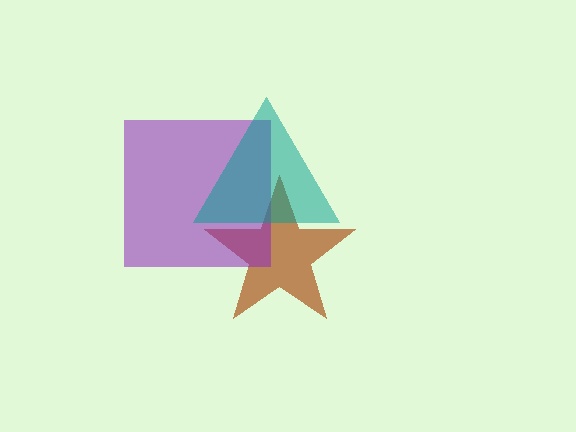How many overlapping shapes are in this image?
There are 3 overlapping shapes in the image.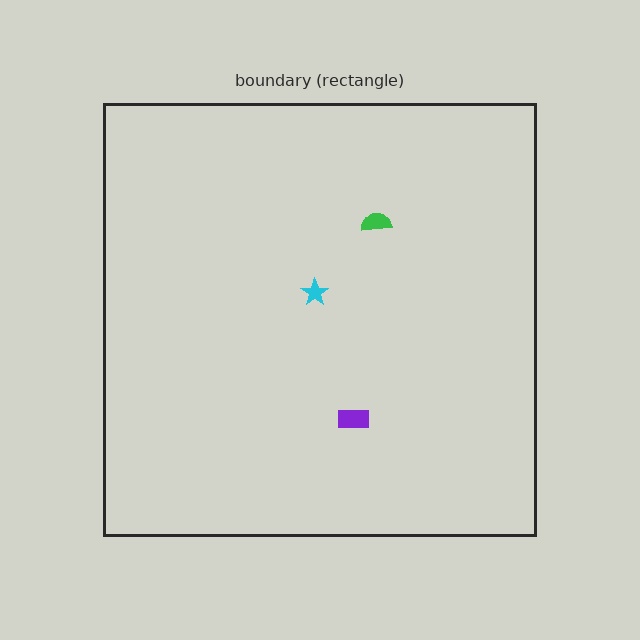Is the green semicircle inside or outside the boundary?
Inside.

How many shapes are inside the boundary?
3 inside, 0 outside.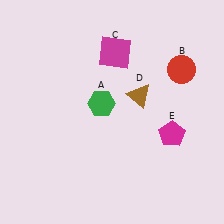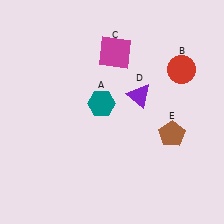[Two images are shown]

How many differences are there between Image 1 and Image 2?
There are 3 differences between the two images.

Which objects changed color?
A changed from green to teal. D changed from brown to purple. E changed from magenta to brown.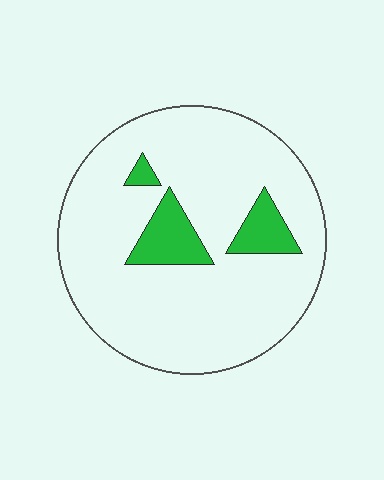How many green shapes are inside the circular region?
3.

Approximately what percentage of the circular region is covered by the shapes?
Approximately 10%.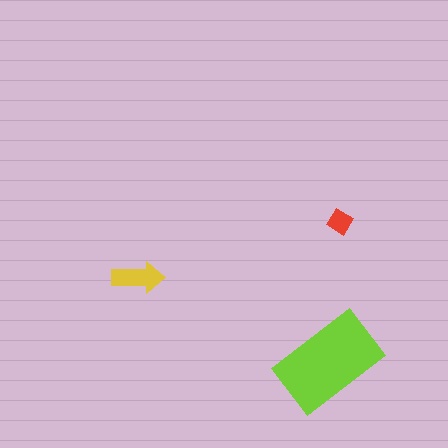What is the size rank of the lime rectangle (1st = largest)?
1st.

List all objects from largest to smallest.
The lime rectangle, the yellow arrow, the red diamond.